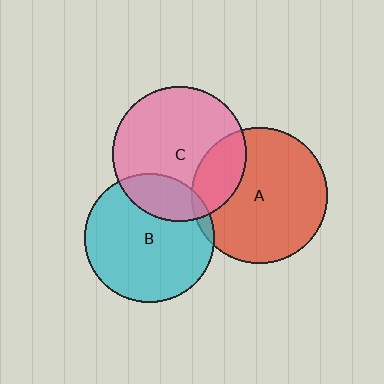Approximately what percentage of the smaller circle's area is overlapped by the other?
Approximately 25%.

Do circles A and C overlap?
Yes.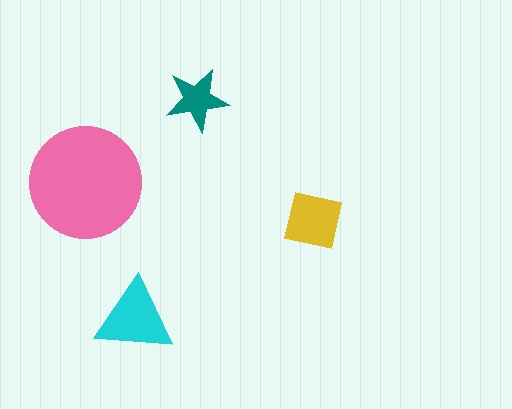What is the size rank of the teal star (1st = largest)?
4th.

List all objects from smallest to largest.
The teal star, the yellow square, the cyan triangle, the pink circle.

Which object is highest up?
The teal star is topmost.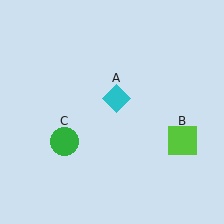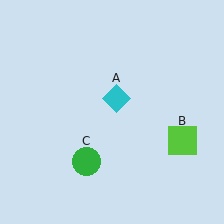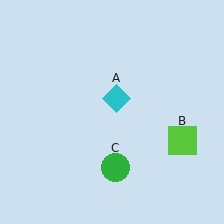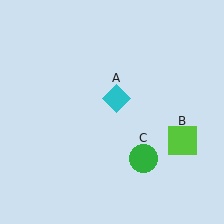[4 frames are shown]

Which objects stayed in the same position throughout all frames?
Cyan diamond (object A) and lime square (object B) remained stationary.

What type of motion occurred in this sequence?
The green circle (object C) rotated counterclockwise around the center of the scene.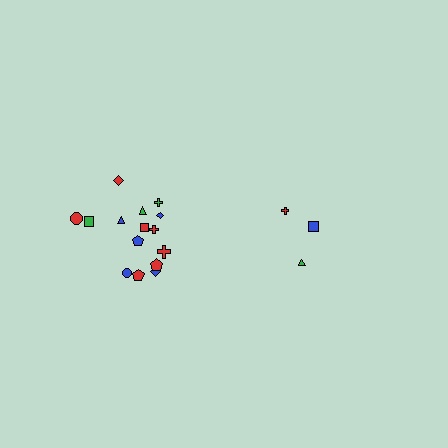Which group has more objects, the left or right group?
The left group.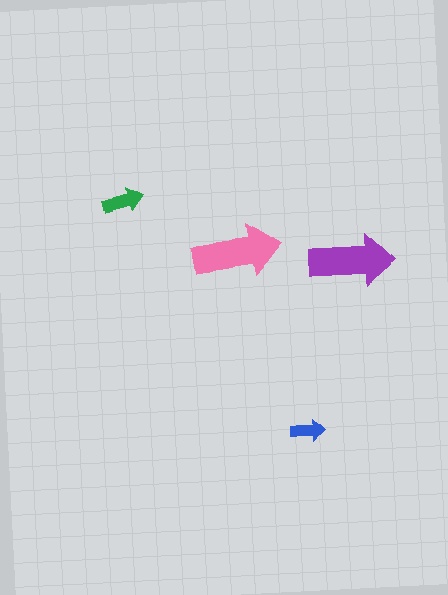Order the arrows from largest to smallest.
the pink one, the purple one, the green one, the blue one.